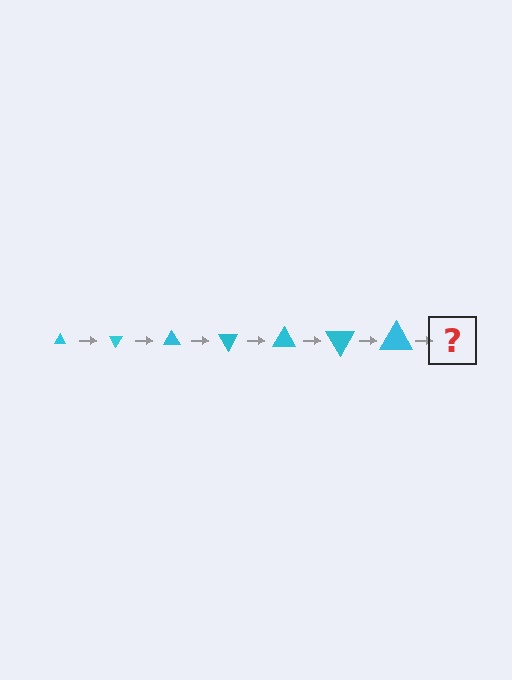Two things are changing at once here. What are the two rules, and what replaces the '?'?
The two rules are that the triangle grows larger each step and it rotates 60 degrees each step. The '?' should be a triangle, larger than the previous one and rotated 420 degrees from the start.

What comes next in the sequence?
The next element should be a triangle, larger than the previous one and rotated 420 degrees from the start.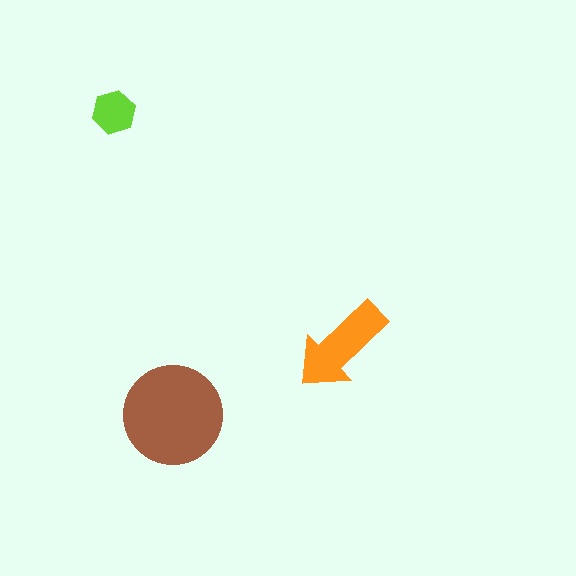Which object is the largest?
The brown circle.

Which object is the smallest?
The lime hexagon.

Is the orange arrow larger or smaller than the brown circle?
Smaller.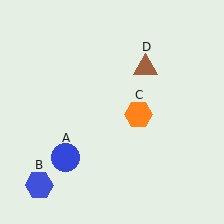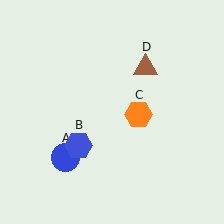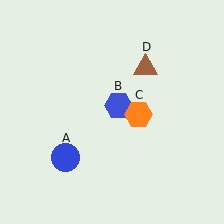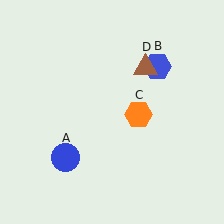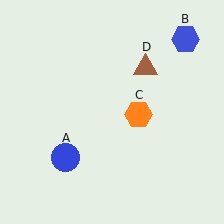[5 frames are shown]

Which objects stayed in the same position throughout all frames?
Blue circle (object A) and orange hexagon (object C) and brown triangle (object D) remained stationary.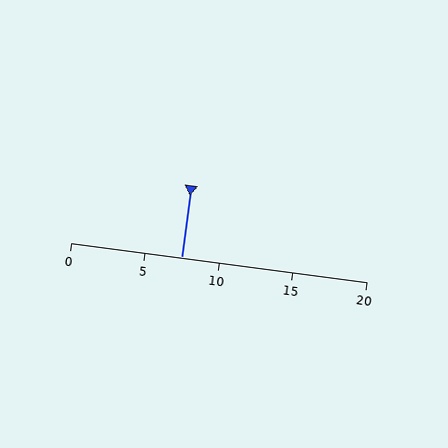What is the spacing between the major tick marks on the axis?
The major ticks are spaced 5 apart.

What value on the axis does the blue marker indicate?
The marker indicates approximately 7.5.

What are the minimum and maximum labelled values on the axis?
The axis runs from 0 to 20.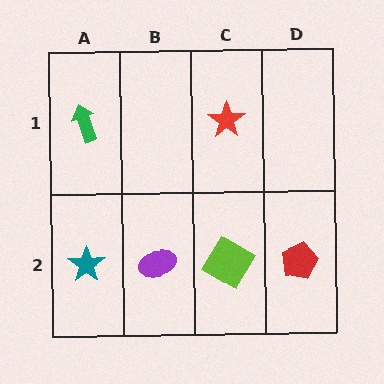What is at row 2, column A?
A teal star.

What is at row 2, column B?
A purple ellipse.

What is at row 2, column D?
A red pentagon.